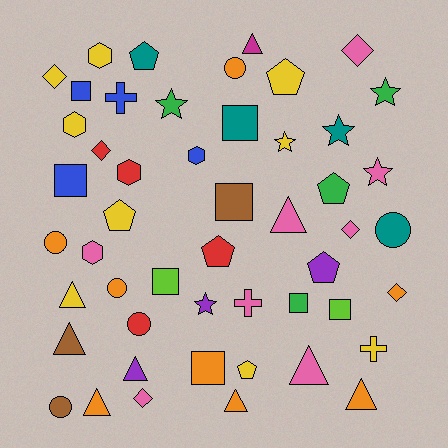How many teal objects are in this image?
There are 4 teal objects.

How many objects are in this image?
There are 50 objects.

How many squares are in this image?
There are 8 squares.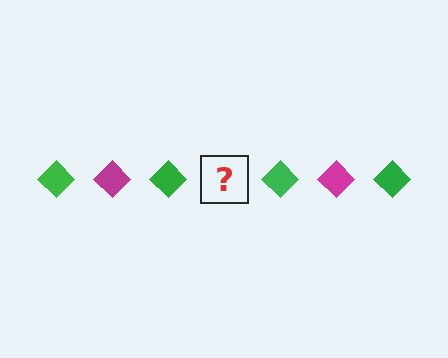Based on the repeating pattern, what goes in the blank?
The blank should be a magenta diamond.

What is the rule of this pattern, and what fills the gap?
The rule is that the pattern cycles through green, magenta diamonds. The gap should be filled with a magenta diamond.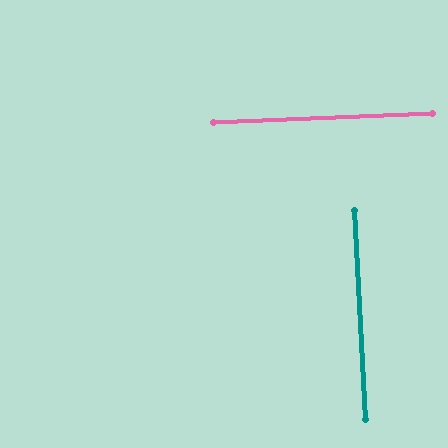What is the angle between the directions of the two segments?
Approximately 89 degrees.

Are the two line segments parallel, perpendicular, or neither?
Perpendicular — they meet at approximately 89°.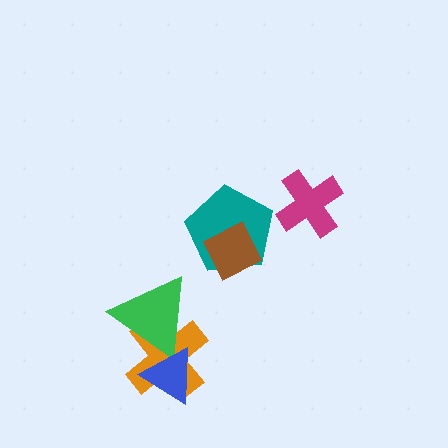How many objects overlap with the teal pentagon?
1 object overlaps with the teal pentagon.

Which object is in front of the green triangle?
The blue triangle is in front of the green triangle.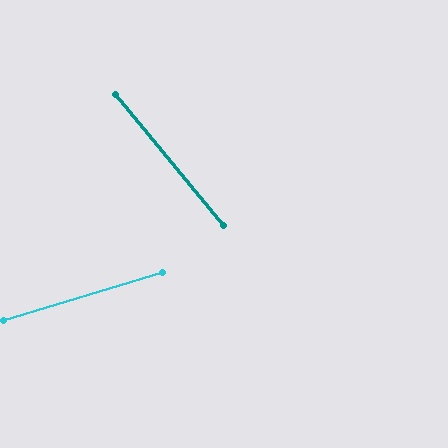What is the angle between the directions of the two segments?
Approximately 67 degrees.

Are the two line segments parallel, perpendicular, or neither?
Neither parallel nor perpendicular — they differ by about 67°.